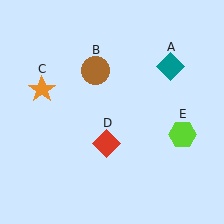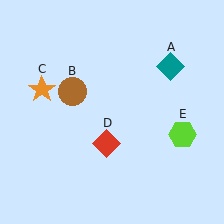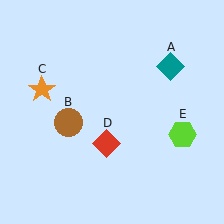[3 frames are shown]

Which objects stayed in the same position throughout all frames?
Teal diamond (object A) and orange star (object C) and red diamond (object D) and lime hexagon (object E) remained stationary.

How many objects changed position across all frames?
1 object changed position: brown circle (object B).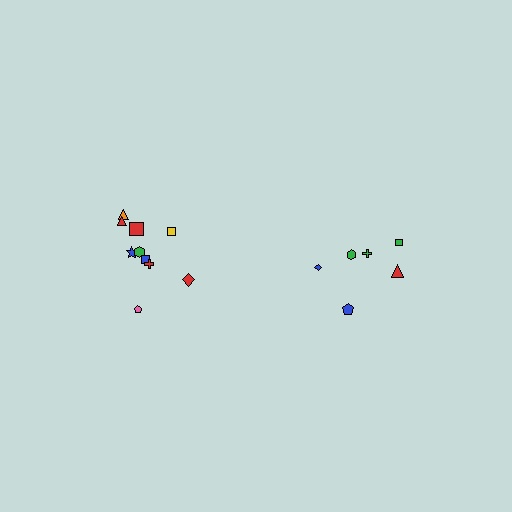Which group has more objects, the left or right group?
The left group.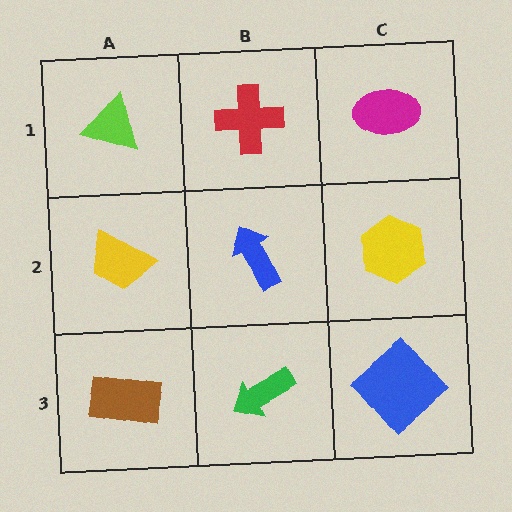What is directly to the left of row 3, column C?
A green arrow.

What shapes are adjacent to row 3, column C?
A yellow hexagon (row 2, column C), a green arrow (row 3, column B).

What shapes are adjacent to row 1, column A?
A yellow trapezoid (row 2, column A), a red cross (row 1, column B).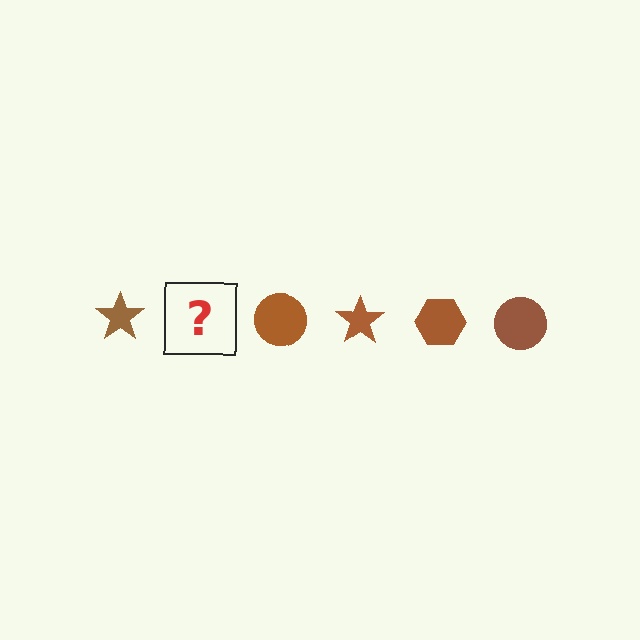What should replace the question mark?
The question mark should be replaced with a brown hexagon.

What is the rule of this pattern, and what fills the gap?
The rule is that the pattern cycles through star, hexagon, circle shapes in brown. The gap should be filled with a brown hexagon.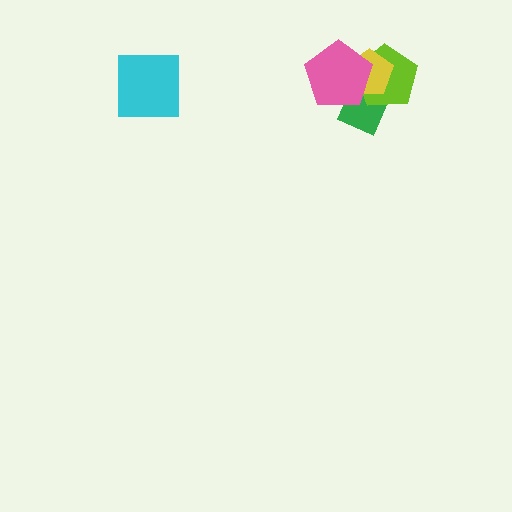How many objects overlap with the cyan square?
0 objects overlap with the cyan square.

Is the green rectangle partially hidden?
Yes, it is partially covered by another shape.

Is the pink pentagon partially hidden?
No, no other shape covers it.